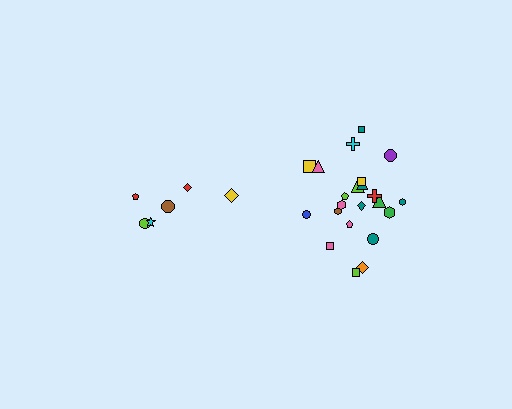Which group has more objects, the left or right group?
The right group.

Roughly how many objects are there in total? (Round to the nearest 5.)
Roughly 30 objects in total.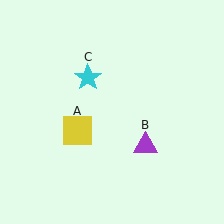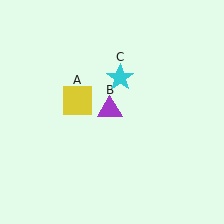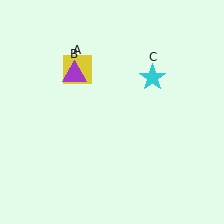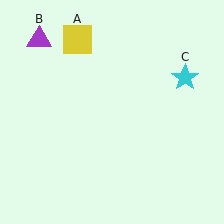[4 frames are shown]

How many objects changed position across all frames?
3 objects changed position: yellow square (object A), purple triangle (object B), cyan star (object C).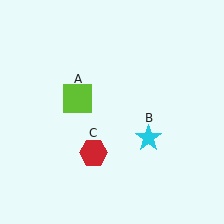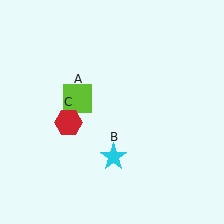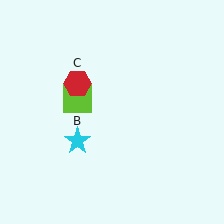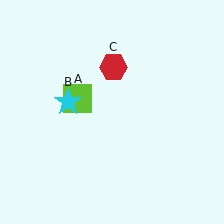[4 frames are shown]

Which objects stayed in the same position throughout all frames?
Lime square (object A) remained stationary.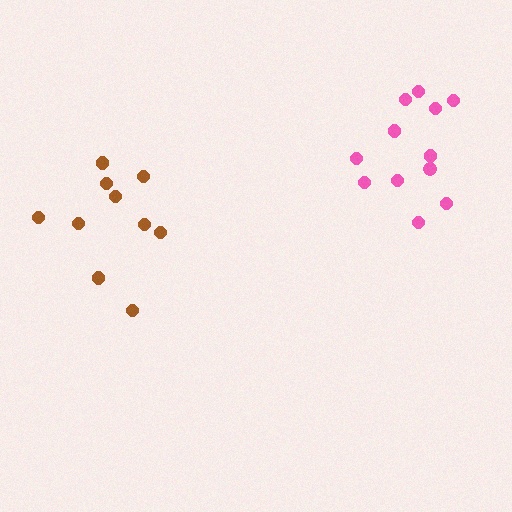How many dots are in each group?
Group 1: 12 dots, Group 2: 10 dots (22 total).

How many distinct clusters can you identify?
There are 2 distinct clusters.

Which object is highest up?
The pink cluster is topmost.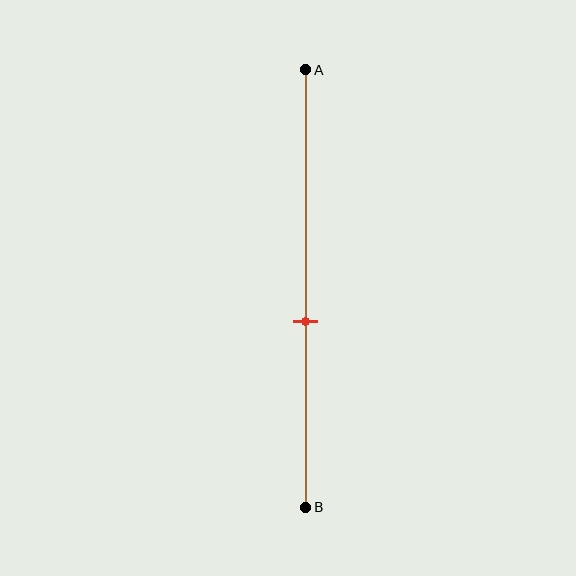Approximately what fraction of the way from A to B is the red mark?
The red mark is approximately 60% of the way from A to B.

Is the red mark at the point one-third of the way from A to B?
No, the mark is at about 60% from A, not at the 33% one-third point.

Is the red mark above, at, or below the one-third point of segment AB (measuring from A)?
The red mark is below the one-third point of segment AB.